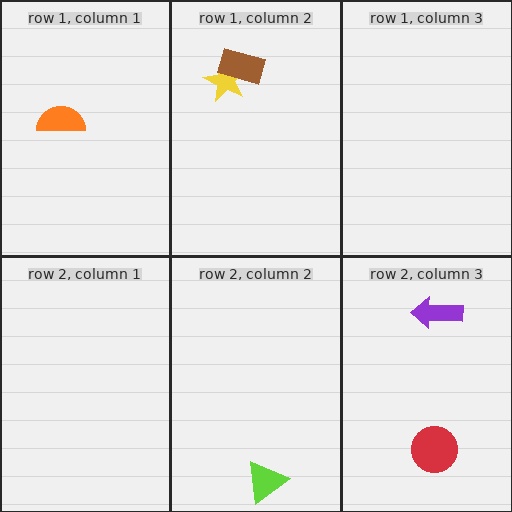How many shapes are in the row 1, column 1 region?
1.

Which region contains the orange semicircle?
The row 1, column 1 region.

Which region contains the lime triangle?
The row 2, column 2 region.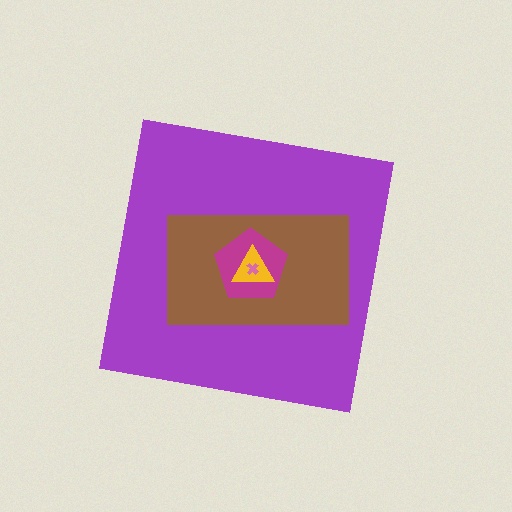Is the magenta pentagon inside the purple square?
Yes.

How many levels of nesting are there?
5.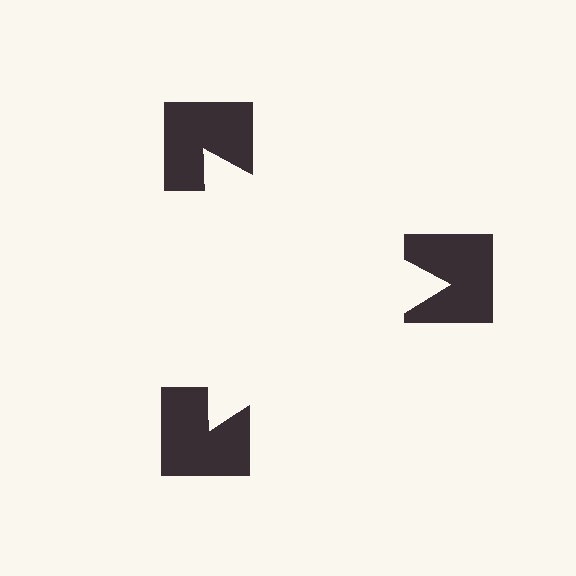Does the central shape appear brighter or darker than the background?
It typically appears slightly brighter than the background, even though no actual brightness change is drawn.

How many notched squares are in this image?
There are 3 — one at each vertex of the illusory triangle.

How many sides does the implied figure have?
3 sides.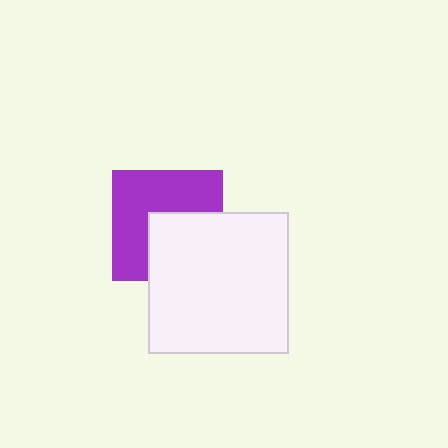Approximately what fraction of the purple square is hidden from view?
Roughly 42% of the purple square is hidden behind the white square.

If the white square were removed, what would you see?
You would see the complete purple square.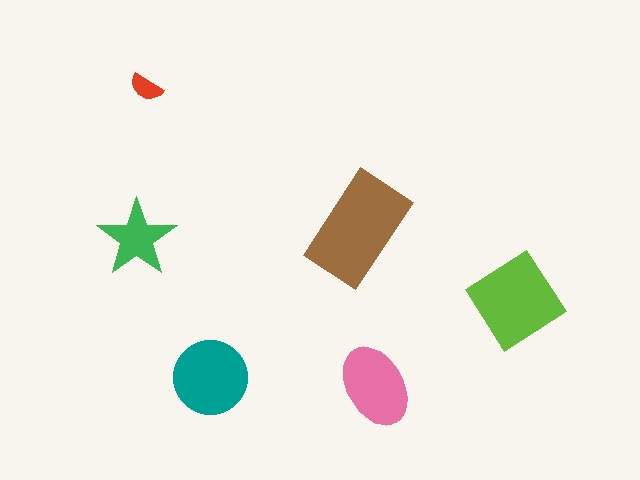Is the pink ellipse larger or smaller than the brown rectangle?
Smaller.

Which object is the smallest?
The red semicircle.